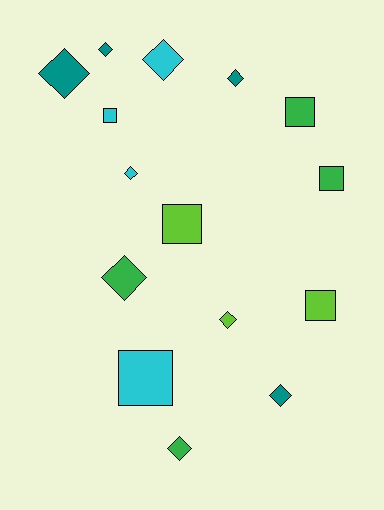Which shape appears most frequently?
Diamond, with 9 objects.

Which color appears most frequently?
Cyan, with 4 objects.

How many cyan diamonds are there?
There are 2 cyan diamonds.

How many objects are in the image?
There are 15 objects.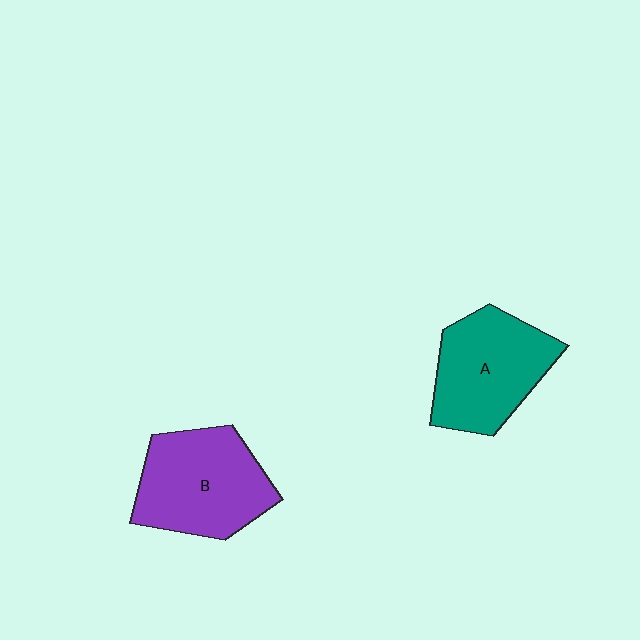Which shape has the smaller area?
Shape A (teal).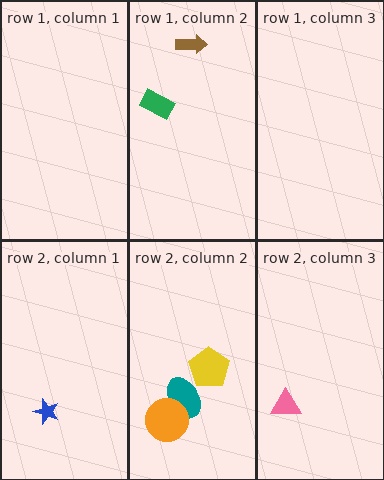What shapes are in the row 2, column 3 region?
The pink triangle.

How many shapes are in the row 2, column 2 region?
3.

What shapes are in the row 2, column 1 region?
The blue star.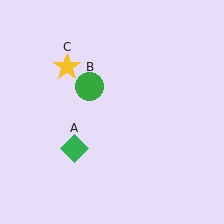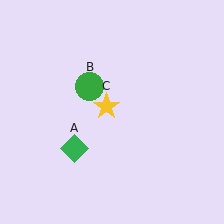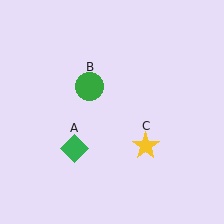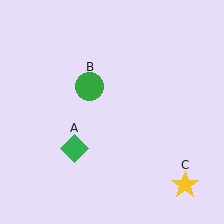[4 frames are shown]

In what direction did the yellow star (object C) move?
The yellow star (object C) moved down and to the right.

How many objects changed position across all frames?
1 object changed position: yellow star (object C).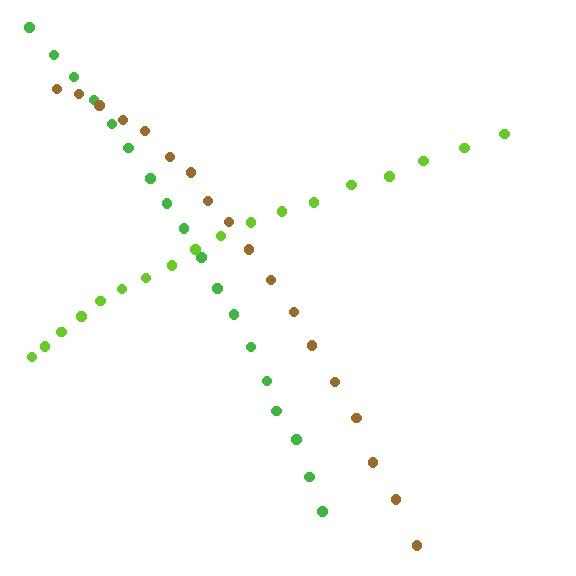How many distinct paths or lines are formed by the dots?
There are 3 distinct paths.